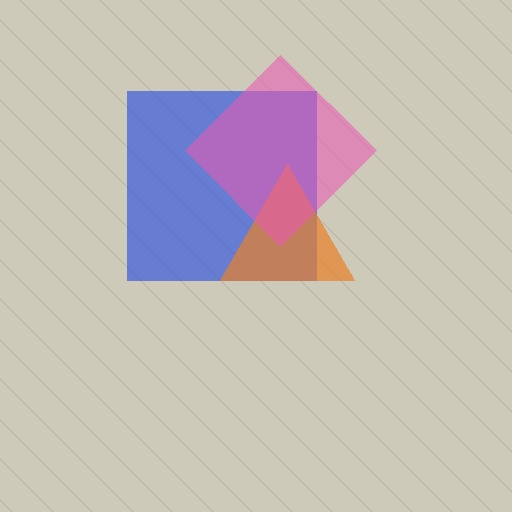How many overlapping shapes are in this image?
There are 3 overlapping shapes in the image.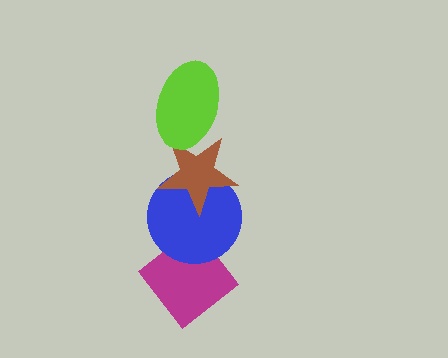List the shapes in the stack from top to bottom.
From top to bottom: the lime ellipse, the brown star, the blue circle, the magenta diamond.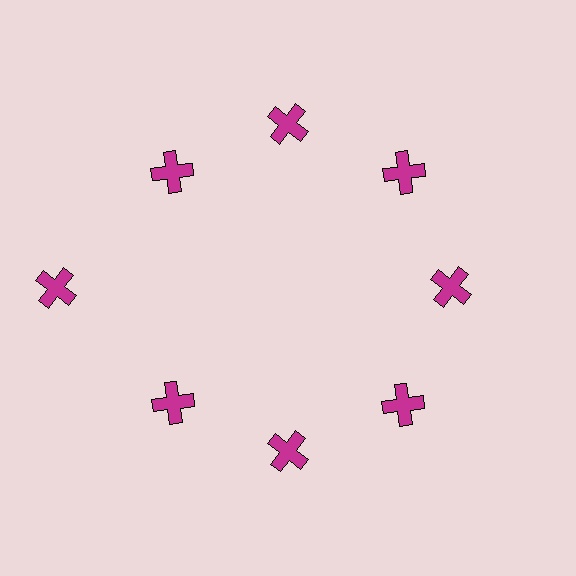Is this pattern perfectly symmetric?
No. The 8 magenta crosses are arranged in a ring, but one element near the 9 o'clock position is pushed outward from the center, breaking the 8-fold rotational symmetry.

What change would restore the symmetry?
The symmetry would be restored by moving it inward, back onto the ring so that all 8 crosses sit at equal angles and equal distance from the center.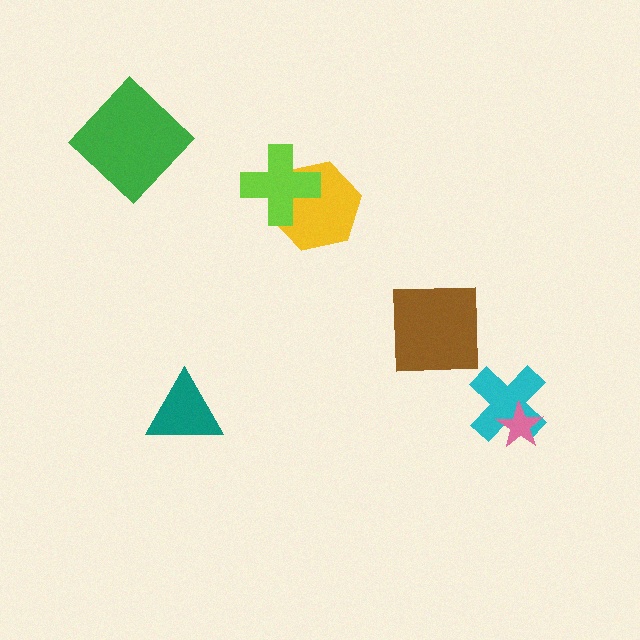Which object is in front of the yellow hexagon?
The lime cross is in front of the yellow hexagon.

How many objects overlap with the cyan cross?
1 object overlaps with the cyan cross.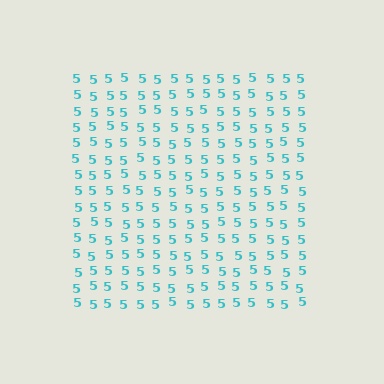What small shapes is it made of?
It is made of small digit 5's.